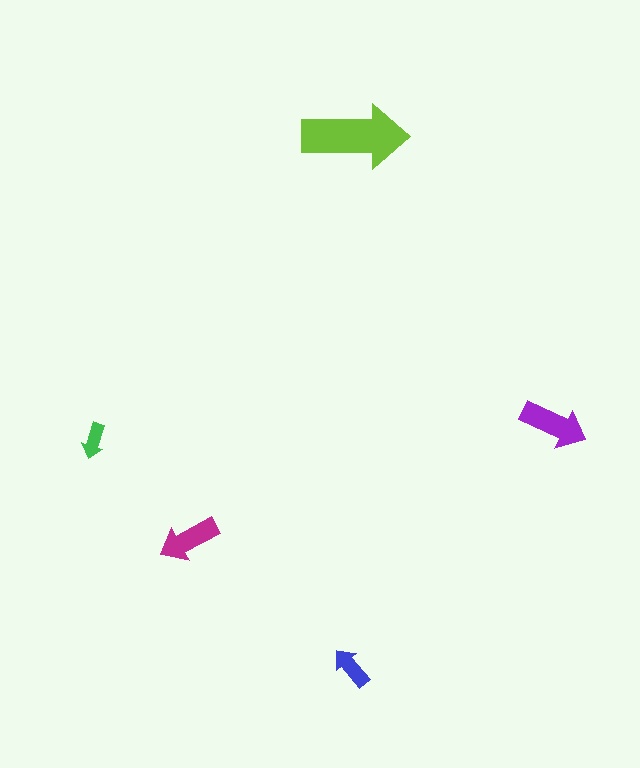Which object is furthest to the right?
The purple arrow is rightmost.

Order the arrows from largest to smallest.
the lime one, the purple one, the magenta one, the blue one, the green one.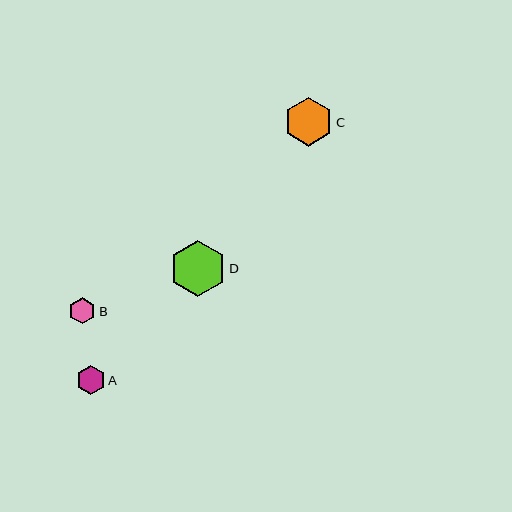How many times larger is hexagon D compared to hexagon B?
Hexagon D is approximately 2.1 times the size of hexagon B.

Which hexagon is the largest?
Hexagon D is the largest with a size of approximately 57 pixels.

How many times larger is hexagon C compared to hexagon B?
Hexagon C is approximately 1.8 times the size of hexagon B.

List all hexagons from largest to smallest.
From largest to smallest: D, C, A, B.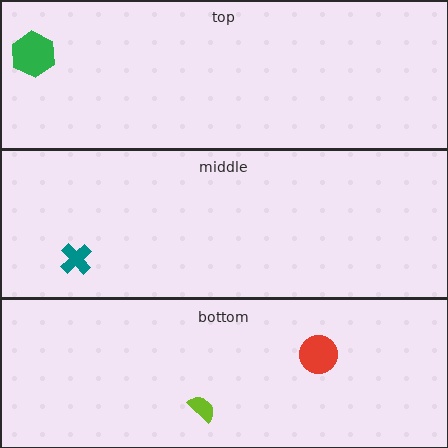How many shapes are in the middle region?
1.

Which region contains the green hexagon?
The top region.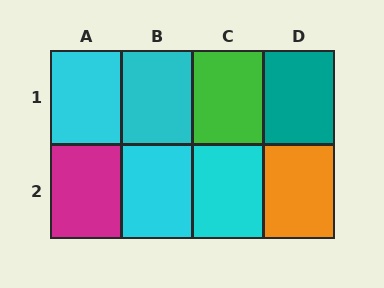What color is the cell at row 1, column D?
Teal.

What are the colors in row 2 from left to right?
Magenta, cyan, cyan, orange.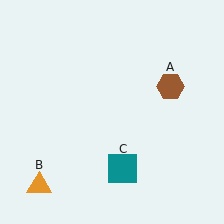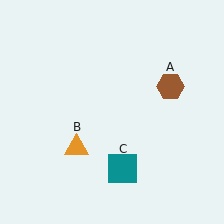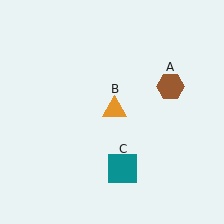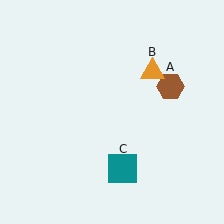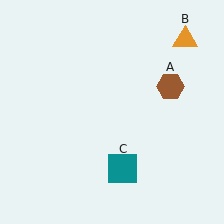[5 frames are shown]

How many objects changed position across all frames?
1 object changed position: orange triangle (object B).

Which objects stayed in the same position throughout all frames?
Brown hexagon (object A) and teal square (object C) remained stationary.